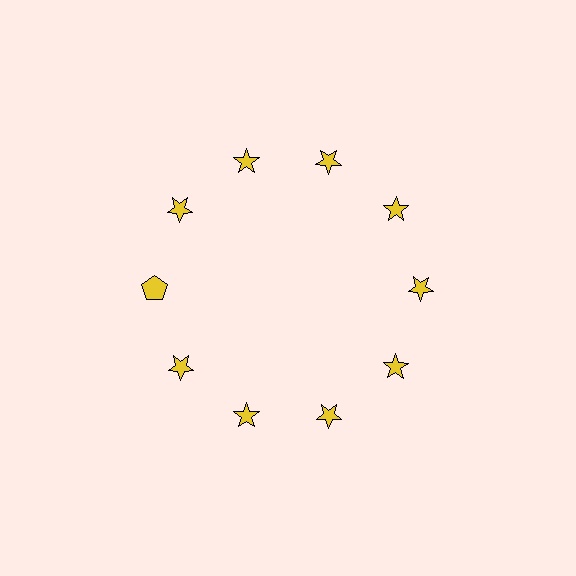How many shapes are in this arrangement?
There are 10 shapes arranged in a ring pattern.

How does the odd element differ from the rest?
It has a different shape: pentagon instead of star.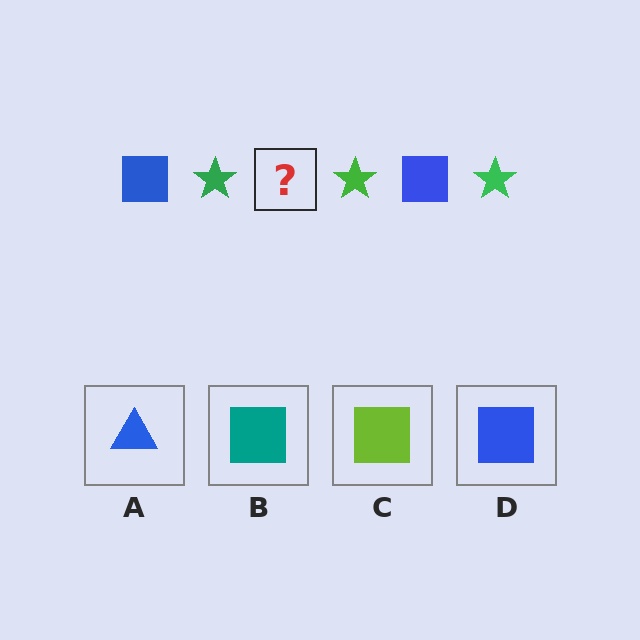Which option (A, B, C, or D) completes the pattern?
D.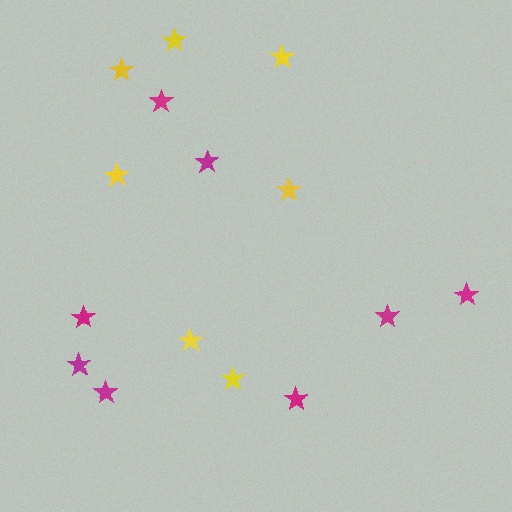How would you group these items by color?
There are 2 groups: one group of magenta stars (8) and one group of yellow stars (7).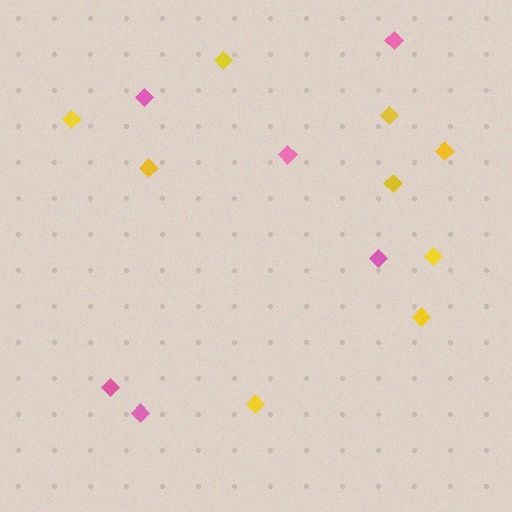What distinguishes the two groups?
There are 2 groups: one group of yellow diamonds (9) and one group of pink diamonds (6).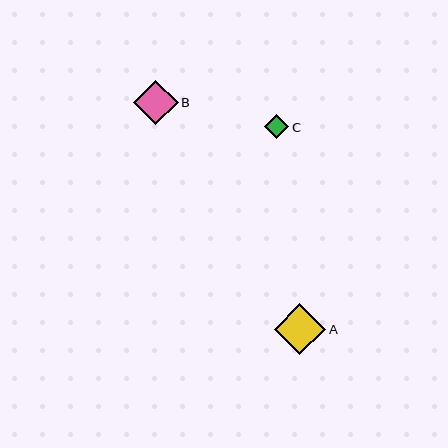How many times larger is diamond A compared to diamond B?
Diamond A is approximately 1.2 times the size of diamond B.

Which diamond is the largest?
Diamond A is the largest with a size of approximately 52 pixels.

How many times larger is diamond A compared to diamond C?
Diamond A is approximately 2.1 times the size of diamond C.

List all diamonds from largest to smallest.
From largest to smallest: A, B, C.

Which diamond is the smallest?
Diamond C is the smallest with a size of approximately 24 pixels.